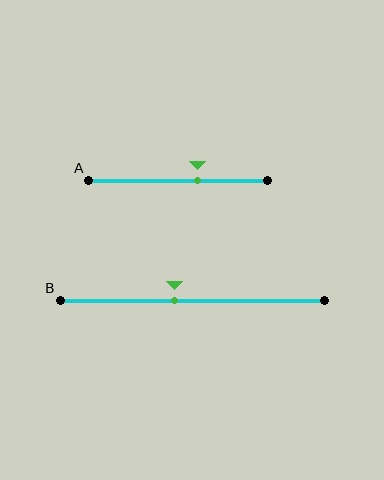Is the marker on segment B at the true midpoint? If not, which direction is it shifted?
No, the marker on segment B is shifted to the left by about 6% of the segment length.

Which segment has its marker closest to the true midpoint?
Segment B has its marker closest to the true midpoint.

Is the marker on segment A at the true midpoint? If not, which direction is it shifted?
No, the marker on segment A is shifted to the right by about 11% of the segment length.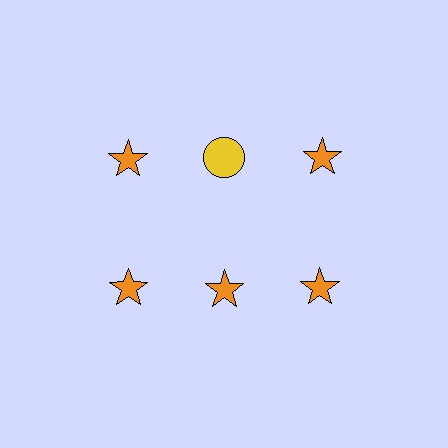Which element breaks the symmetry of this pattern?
The yellow circle in the top row, second from left column breaks the symmetry. All other shapes are orange stars.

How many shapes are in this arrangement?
There are 6 shapes arranged in a grid pattern.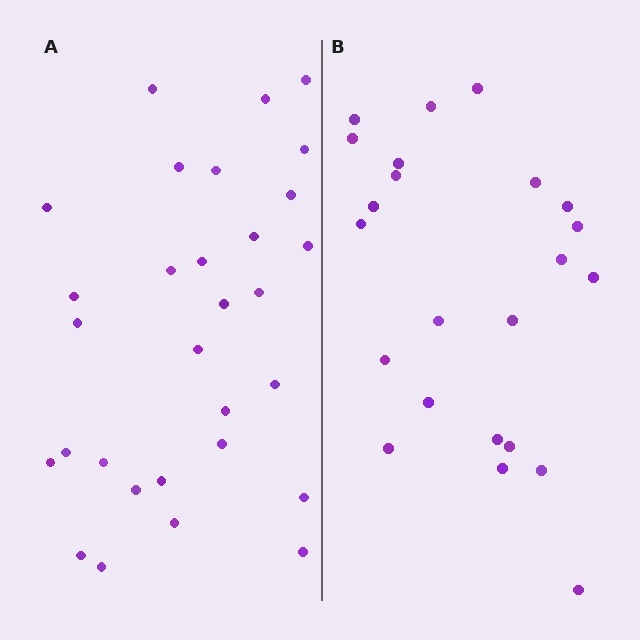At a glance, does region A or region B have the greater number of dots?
Region A (the left region) has more dots.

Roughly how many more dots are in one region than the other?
Region A has roughly 8 or so more dots than region B.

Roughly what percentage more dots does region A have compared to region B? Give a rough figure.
About 30% more.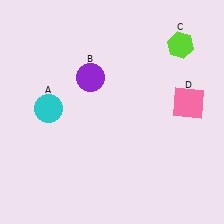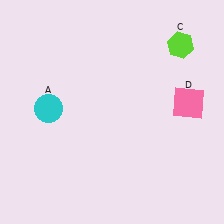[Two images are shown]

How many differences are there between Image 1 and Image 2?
There is 1 difference between the two images.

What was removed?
The purple circle (B) was removed in Image 2.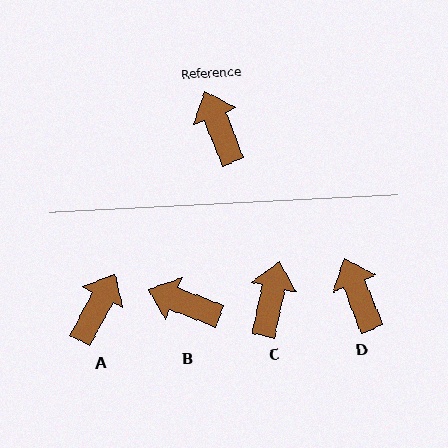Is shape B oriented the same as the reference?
No, it is off by about 47 degrees.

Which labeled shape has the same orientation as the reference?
D.